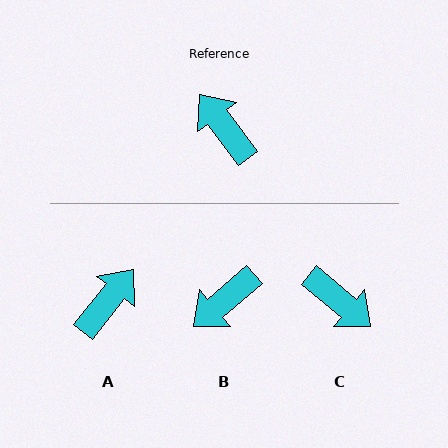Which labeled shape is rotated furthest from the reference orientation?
C, about 167 degrees away.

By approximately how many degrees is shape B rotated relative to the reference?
Approximately 93 degrees counter-clockwise.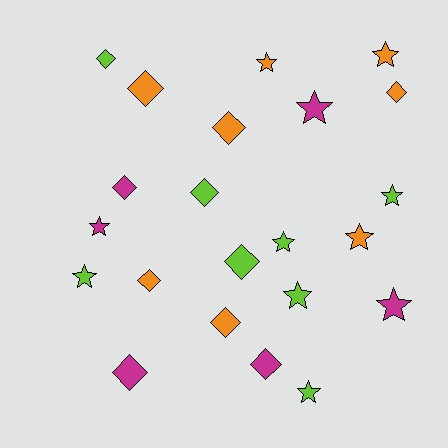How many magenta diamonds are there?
There are 3 magenta diamonds.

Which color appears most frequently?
Orange, with 8 objects.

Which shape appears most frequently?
Diamond, with 11 objects.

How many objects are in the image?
There are 22 objects.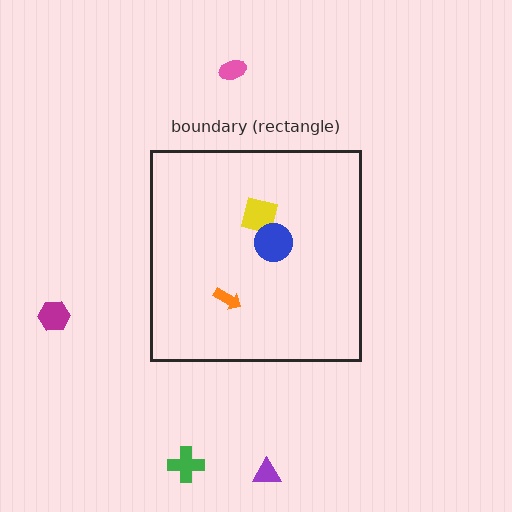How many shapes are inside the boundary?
3 inside, 4 outside.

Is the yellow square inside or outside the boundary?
Inside.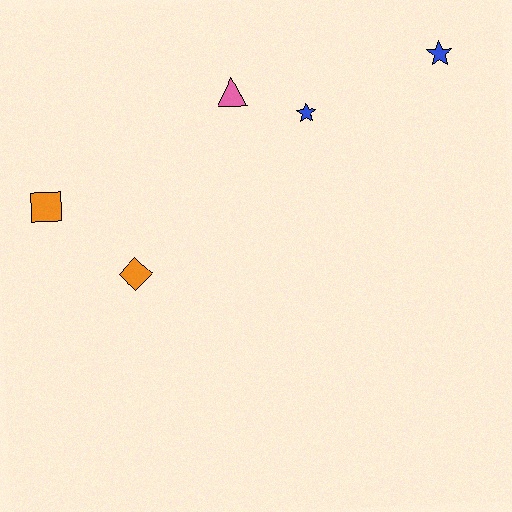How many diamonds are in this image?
There is 1 diamond.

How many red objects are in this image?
There are no red objects.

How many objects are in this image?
There are 5 objects.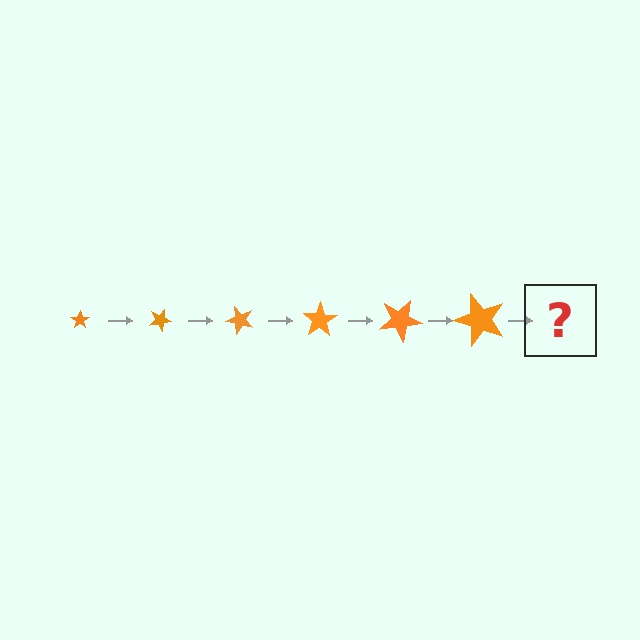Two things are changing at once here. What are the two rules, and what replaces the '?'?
The two rules are that the star grows larger each step and it rotates 25 degrees each step. The '?' should be a star, larger than the previous one and rotated 150 degrees from the start.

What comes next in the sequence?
The next element should be a star, larger than the previous one and rotated 150 degrees from the start.